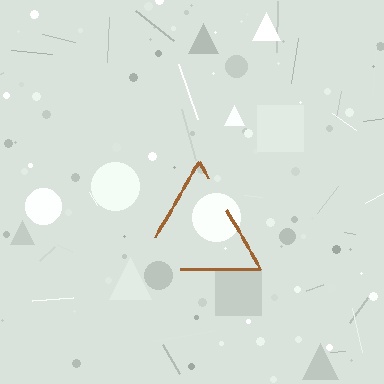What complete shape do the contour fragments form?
The contour fragments form a triangle.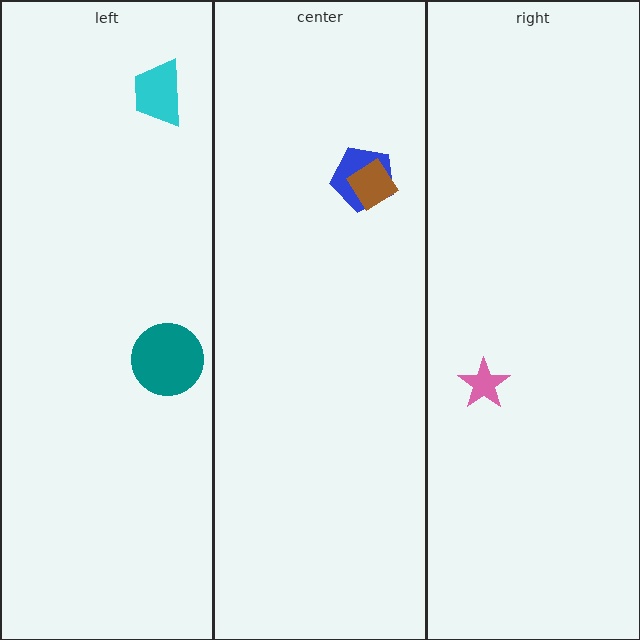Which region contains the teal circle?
The left region.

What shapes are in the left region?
The cyan trapezoid, the teal circle.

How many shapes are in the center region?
2.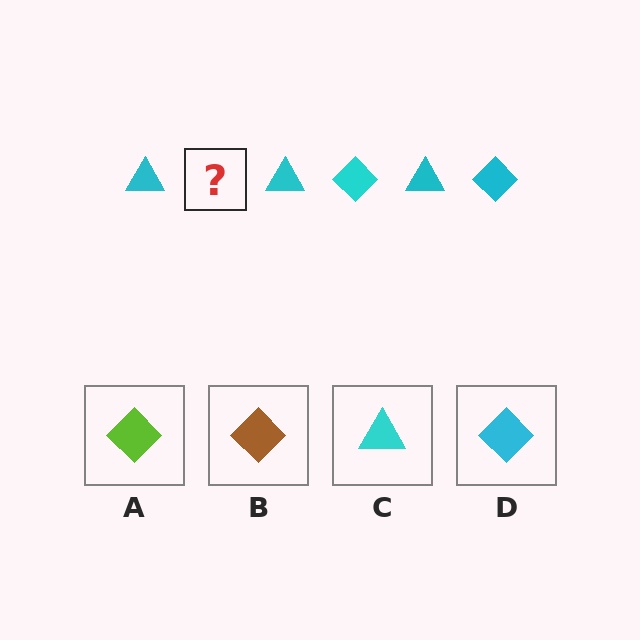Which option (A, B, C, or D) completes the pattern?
D.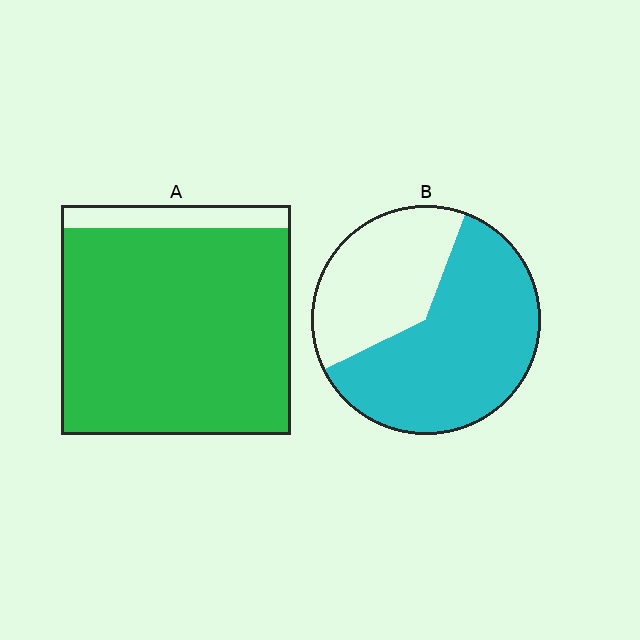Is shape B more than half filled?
Yes.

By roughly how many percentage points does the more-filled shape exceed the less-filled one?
By roughly 30 percentage points (A over B).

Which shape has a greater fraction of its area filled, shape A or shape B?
Shape A.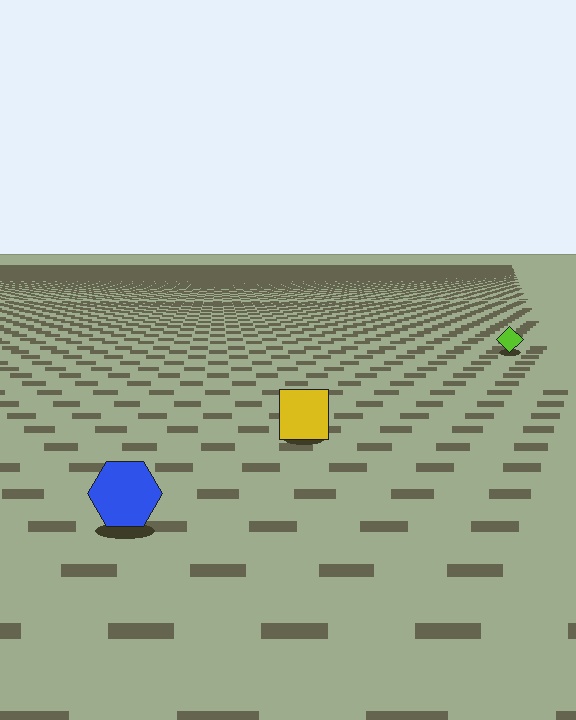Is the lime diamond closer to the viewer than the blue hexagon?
No. The blue hexagon is closer — you can tell from the texture gradient: the ground texture is coarser near it.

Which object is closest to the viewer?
The blue hexagon is closest. The texture marks near it are larger and more spread out.